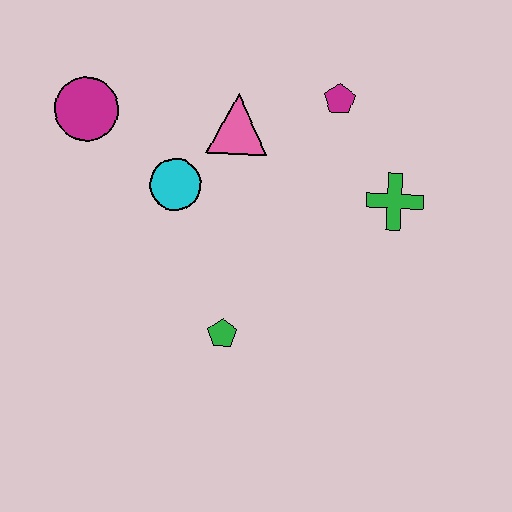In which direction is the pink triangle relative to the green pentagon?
The pink triangle is above the green pentagon.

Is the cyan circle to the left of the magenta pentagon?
Yes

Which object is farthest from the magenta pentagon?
The green pentagon is farthest from the magenta pentagon.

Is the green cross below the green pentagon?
No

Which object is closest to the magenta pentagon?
The pink triangle is closest to the magenta pentagon.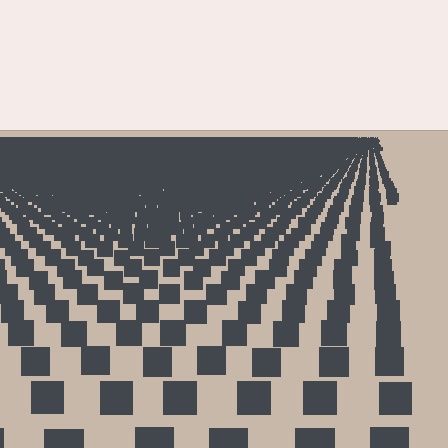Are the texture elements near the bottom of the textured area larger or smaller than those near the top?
Larger. Near the bottom, elements are closer to the viewer and appear at a bigger on-screen size.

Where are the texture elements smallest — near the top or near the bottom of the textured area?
Near the top.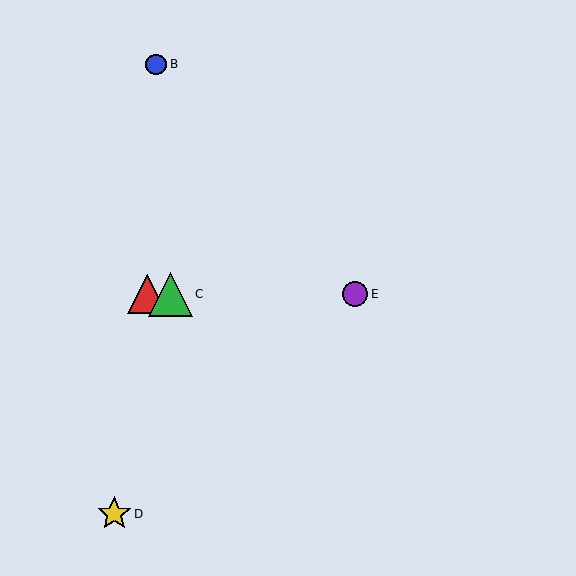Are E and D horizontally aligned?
No, E is at y≈294 and D is at y≈514.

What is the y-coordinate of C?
Object C is at y≈294.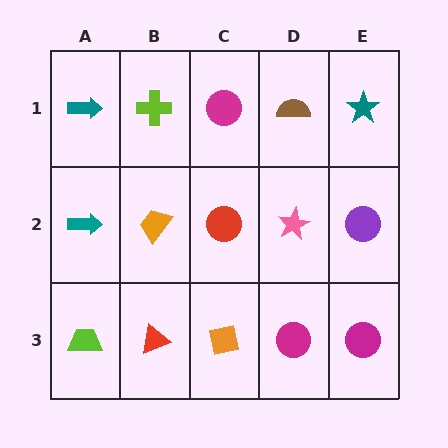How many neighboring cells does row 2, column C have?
4.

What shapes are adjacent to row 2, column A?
A teal arrow (row 1, column A), a lime trapezoid (row 3, column A), an orange trapezoid (row 2, column B).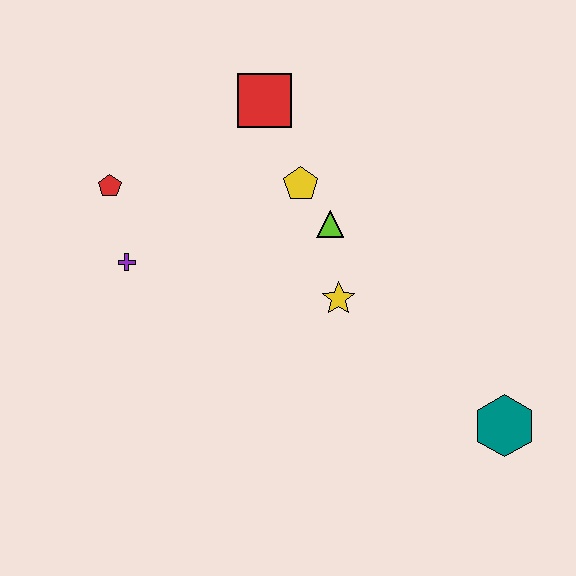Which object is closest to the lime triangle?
The yellow pentagon is closest to the lime triangle.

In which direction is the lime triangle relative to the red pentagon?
The lime triangle is to the right of the red pentagon.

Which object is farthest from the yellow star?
The red pentagon is farthest from the yellow star.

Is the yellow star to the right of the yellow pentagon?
Yes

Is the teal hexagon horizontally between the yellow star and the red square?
No